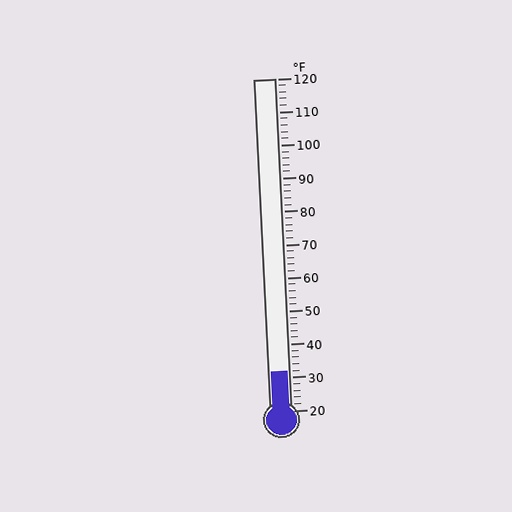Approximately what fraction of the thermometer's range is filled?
The thermometer is filled to approximately 10% of its range.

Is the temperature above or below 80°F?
The temperature is below 80°F.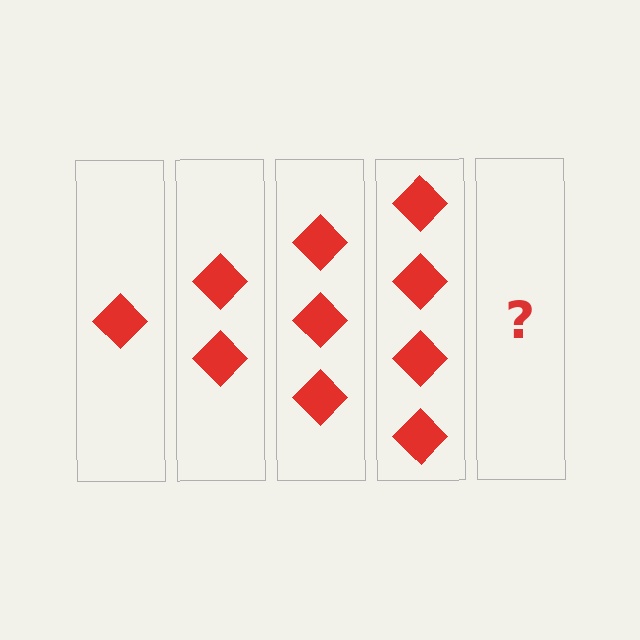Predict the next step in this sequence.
The next step is 5 diamonds.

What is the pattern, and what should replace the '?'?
The pattern is that each step adds one more diamond. The '?' should be 5 diamonds.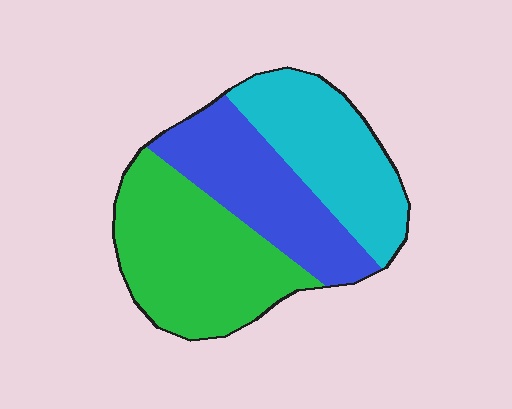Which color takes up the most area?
Green, at roughly 40%.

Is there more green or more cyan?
Green.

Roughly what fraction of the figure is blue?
Blue takes up between a quarter and a half of the figure.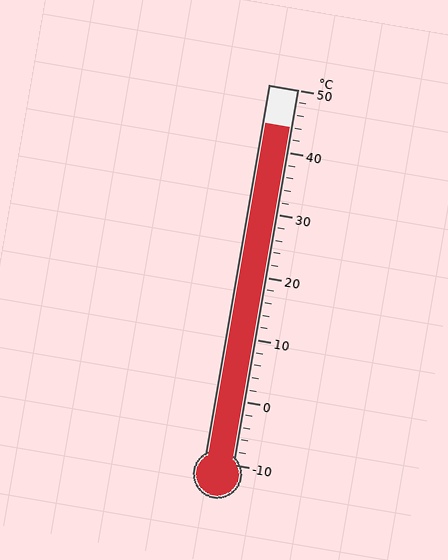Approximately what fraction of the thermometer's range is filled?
The thermometer is filled to approximately 90% of its range.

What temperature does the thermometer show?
The thermometer shows approximately 44°C.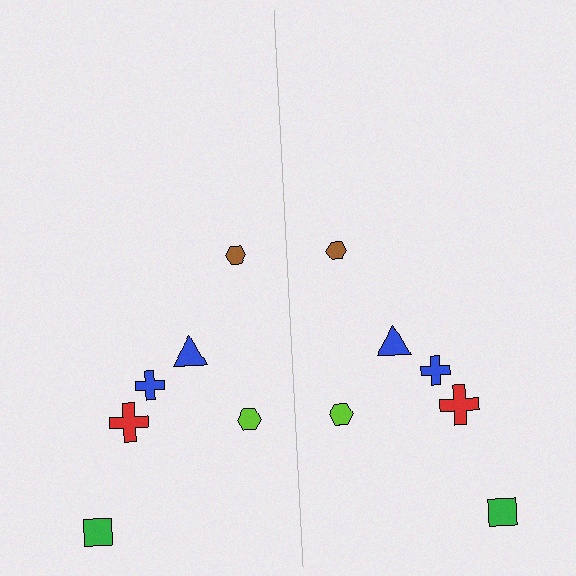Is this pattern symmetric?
Yes, this pattern has bilateral (reflection) symmetry.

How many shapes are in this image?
There are 12 shapes in this image.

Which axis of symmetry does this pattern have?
The pattern has a vertical axis of symmetry running through the center of the image.